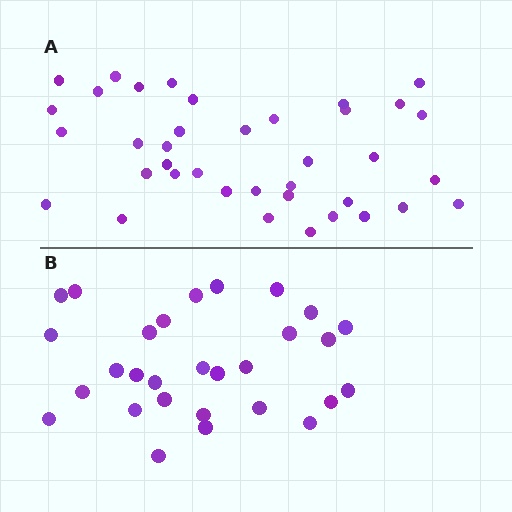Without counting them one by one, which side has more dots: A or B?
Region A (the top region) has more dots.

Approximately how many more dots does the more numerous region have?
Region A has roughly 8 or so more dots than region B.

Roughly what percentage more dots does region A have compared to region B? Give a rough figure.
About 30% more.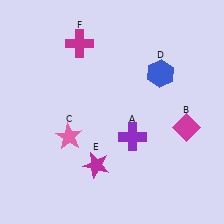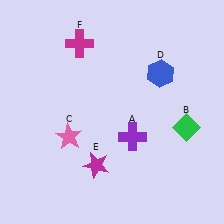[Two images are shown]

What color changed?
The diamond (B) changed from magenta in Image 1 to green in Image 2.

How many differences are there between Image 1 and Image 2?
There is 1 difference between the two images.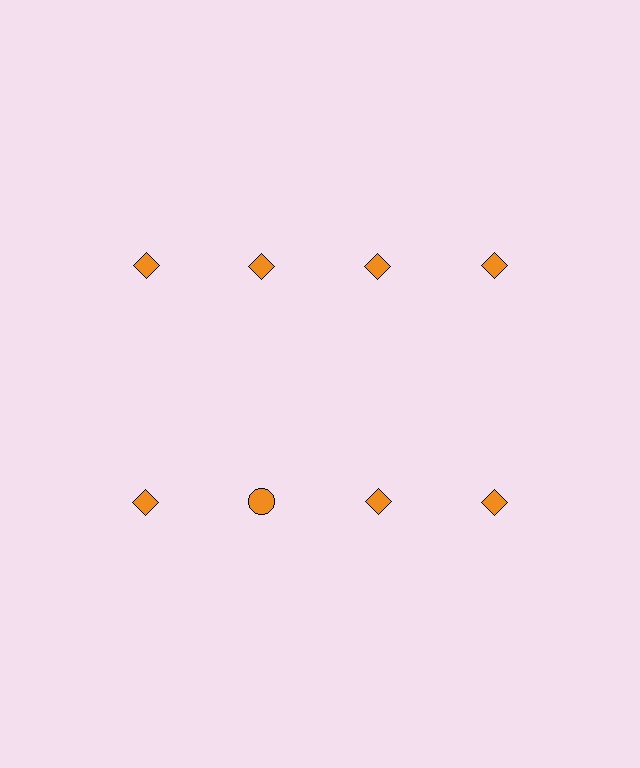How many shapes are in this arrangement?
There are 8 shapes arranged in a grid pattern.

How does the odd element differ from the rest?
It has a different shape: circle instead of diamond.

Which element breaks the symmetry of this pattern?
The orange circle in the second row, second from left column breaks the symmetry. All other shapes are orange diamonds.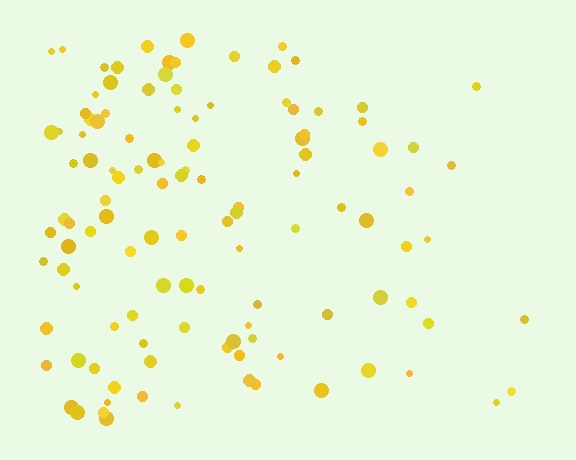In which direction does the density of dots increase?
From right to left, with the left side densest.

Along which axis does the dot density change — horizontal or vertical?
Horizontal.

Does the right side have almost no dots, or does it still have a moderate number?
Still a moderate number, just noticeably fewer than the left.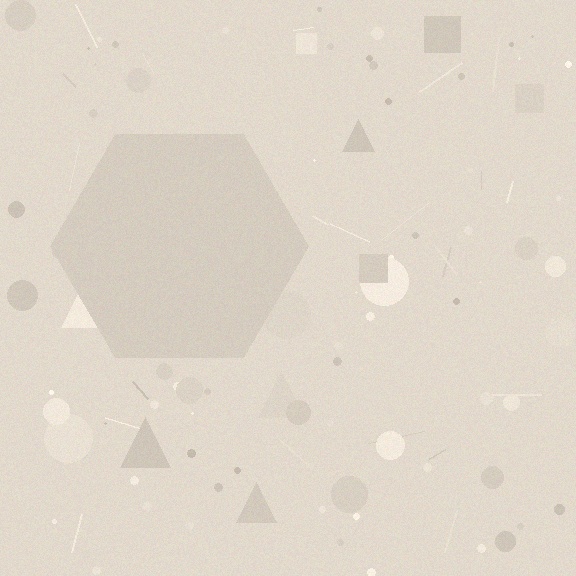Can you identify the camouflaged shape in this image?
The camouflaged shape is a hexagon.